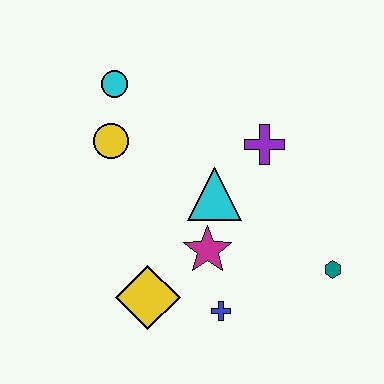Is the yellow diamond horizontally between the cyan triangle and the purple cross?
No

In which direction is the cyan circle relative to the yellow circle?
The cyan circle is above the yellow circle.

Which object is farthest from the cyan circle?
The teal hexagon is farthest from the cyan circle.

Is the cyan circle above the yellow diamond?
Yes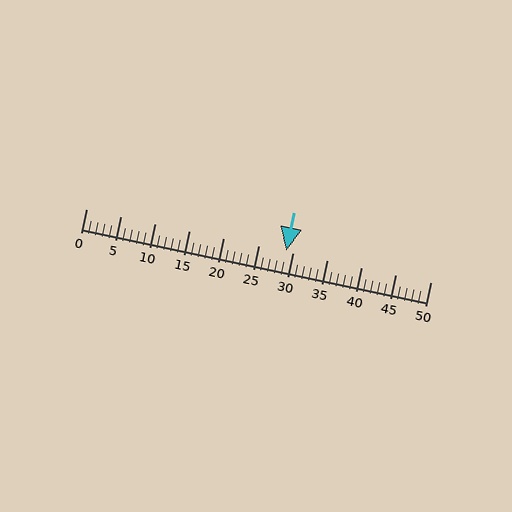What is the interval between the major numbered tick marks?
The major tick marks are spaced 5 units apart.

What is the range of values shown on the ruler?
The ruler shows values from 0 to 50.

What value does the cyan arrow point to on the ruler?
The cyan arrow points to approximately 29.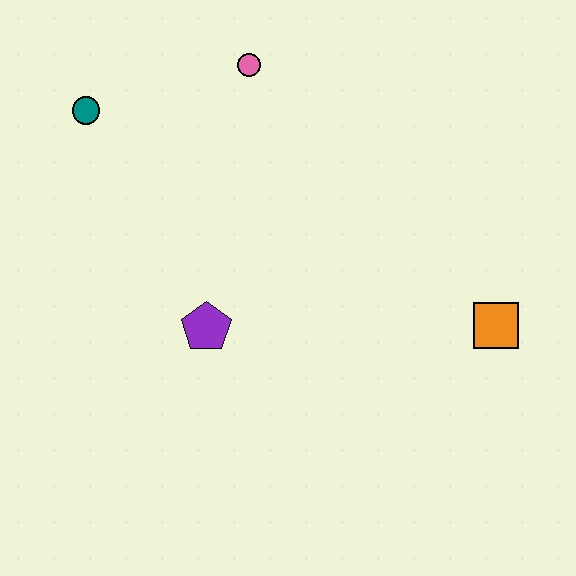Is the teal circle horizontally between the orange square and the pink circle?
No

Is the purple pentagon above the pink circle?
No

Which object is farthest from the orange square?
The teal circle is farthest from the orange square.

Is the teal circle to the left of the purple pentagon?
Yes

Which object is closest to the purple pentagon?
The teal circle is closest to the purple pentagon.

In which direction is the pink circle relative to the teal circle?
The pink circle is to the right of the teal circle.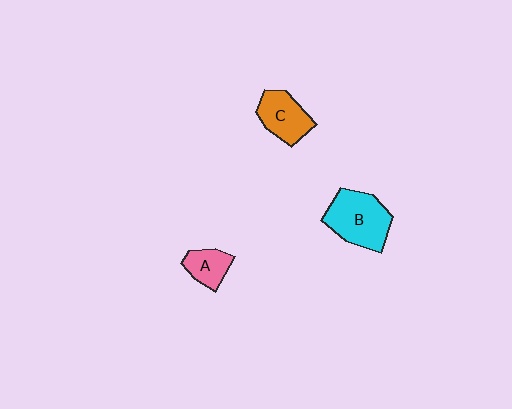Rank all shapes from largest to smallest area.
From largest to smallest: B (cyan), C (orange), A (pink).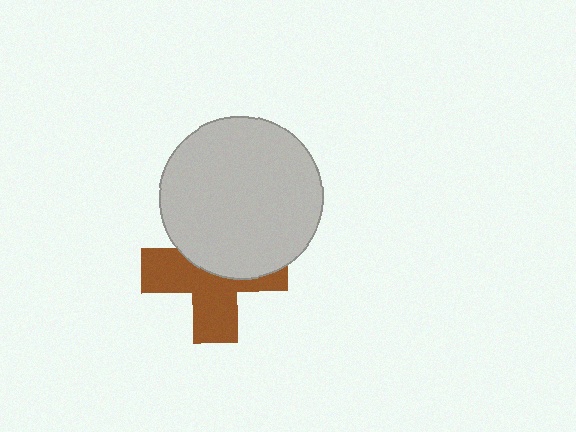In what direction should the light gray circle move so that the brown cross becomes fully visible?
The light gray circle should move up. That is the shortest direction to clear the overlap and leave the brown cross fully visible.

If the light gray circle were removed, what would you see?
You would see the complete brown cross.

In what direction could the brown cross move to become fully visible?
The brown cross could move down. That would shift it out from behind the light gray circle entirely.